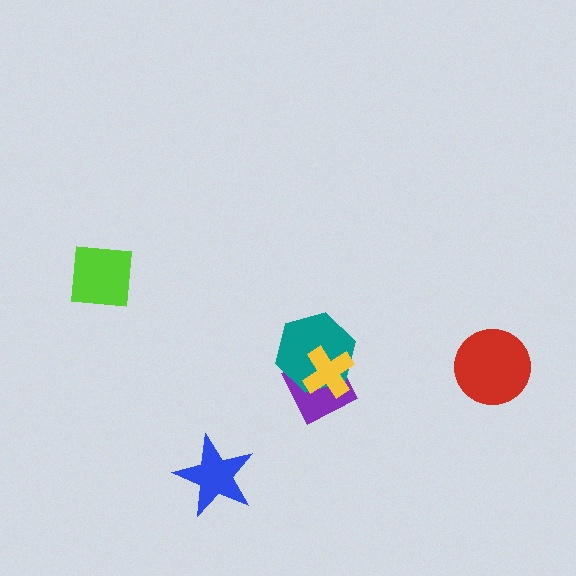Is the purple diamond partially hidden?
Yes, it is partially covered by another shape.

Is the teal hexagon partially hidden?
Yes, it is partially covered by another shape.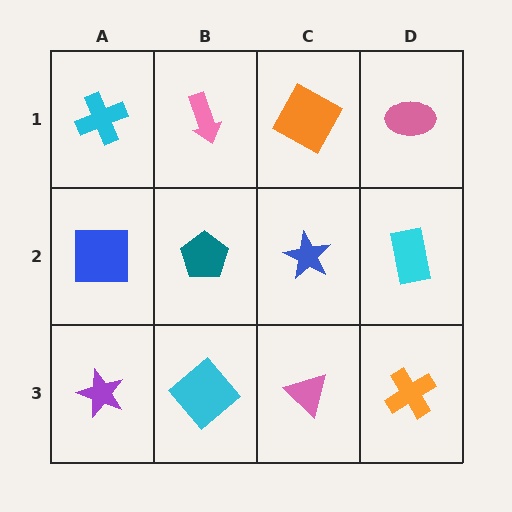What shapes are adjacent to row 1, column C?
A blue star (row 2, column C), a pink arrow (row 1, column B), a pink ellipse (row 1, column D).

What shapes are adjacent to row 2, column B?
A pink arrow (row 1, column B), a cyan diamond (row 3, column B), a blue square (row 2, column A), a blue star (row 2, column C).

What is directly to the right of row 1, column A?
A pink arrow.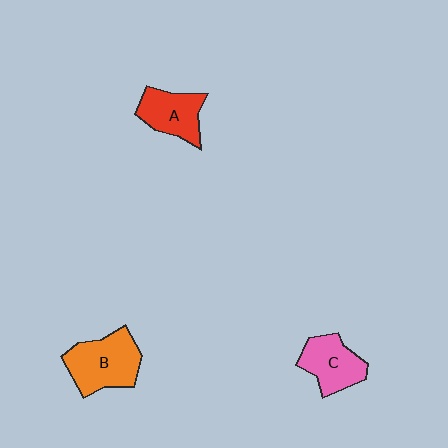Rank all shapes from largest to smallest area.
From largest to smallest: B (orange), C (pink), A (red).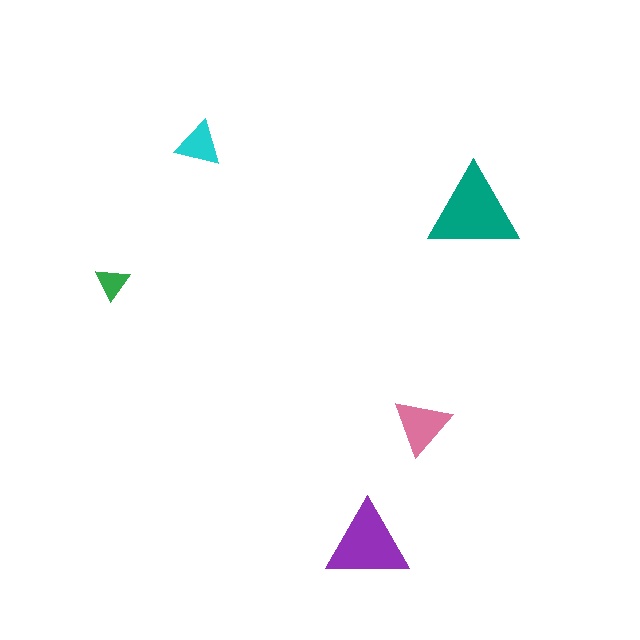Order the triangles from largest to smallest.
the teal one, the purple one, the pink one, the cyan one, the green one.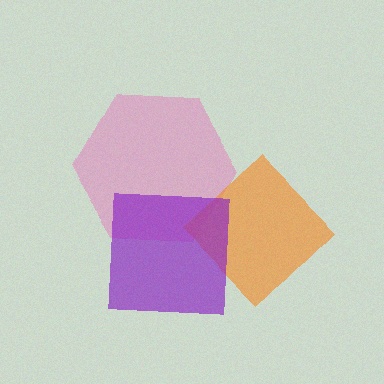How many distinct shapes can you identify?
There are 3 distinct shapes: a pink hexagon, an orange diamond, a purple square.